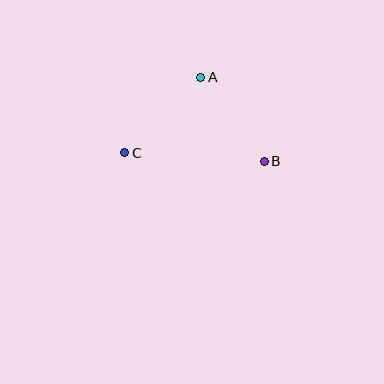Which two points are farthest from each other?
Points B and C are farthest from each other.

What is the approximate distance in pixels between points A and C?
The distance between A and C is approximately 107 pixels.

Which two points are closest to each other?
Points A and B are closest to each other.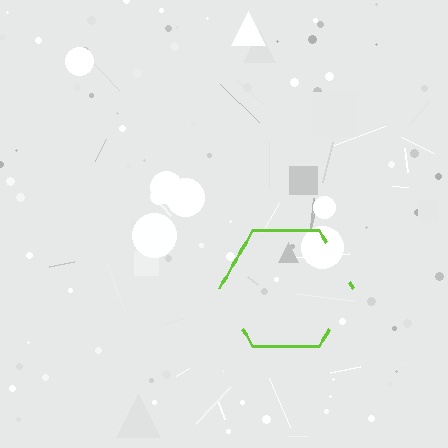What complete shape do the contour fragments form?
The contour fragments form a hexagon.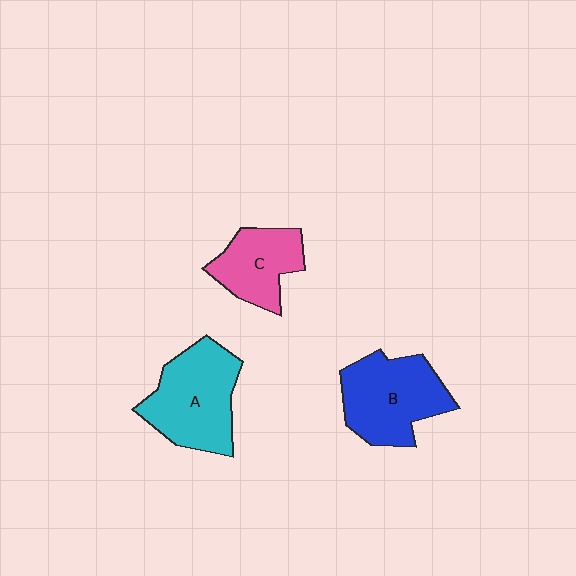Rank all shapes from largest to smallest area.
From largest to smallest: A (cyan), B (blue), C (pink).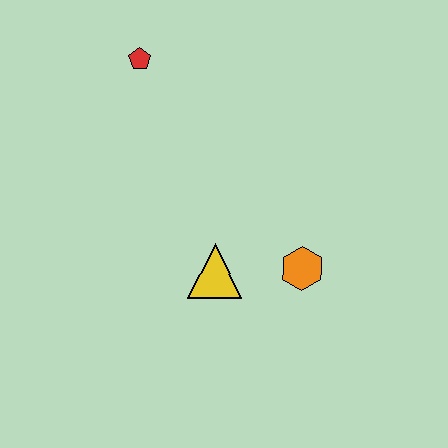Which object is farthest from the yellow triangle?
The red pentagon is farthest from the yellow triangle.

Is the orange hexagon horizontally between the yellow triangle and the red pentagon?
No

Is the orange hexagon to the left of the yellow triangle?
No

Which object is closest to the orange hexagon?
The yellow triangle is closest to the orange hexagon.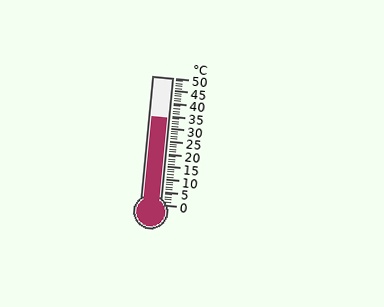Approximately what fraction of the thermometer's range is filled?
The thermometer is filled to approximately 70% of its range.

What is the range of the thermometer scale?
The thermometer scale ranges from 0°C to 50°C.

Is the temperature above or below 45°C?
The temperature is below 45°C.